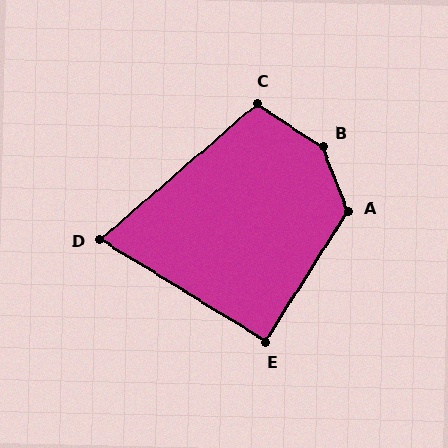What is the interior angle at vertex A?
Approximately 126 degrees (obtuse).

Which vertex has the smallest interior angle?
D, at approximately 73 degrees.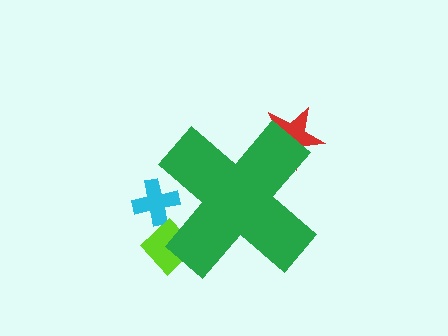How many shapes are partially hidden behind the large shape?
3 shapes are partially hidden.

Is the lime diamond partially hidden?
Yes, the lime diamond is partially hidden behind the green cross.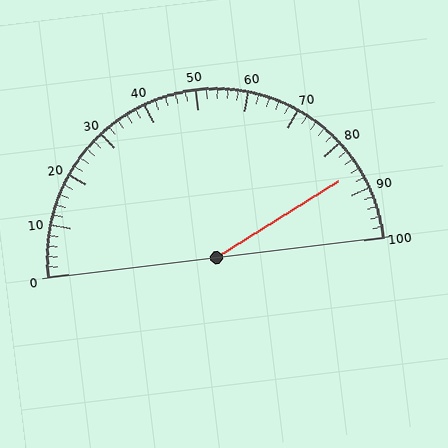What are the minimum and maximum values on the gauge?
The gauge ranges from 0 to 100.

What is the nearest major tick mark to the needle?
The nearest major tick mark is 90.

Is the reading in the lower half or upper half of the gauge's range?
The reading is in the upper half of the range (0 to 100).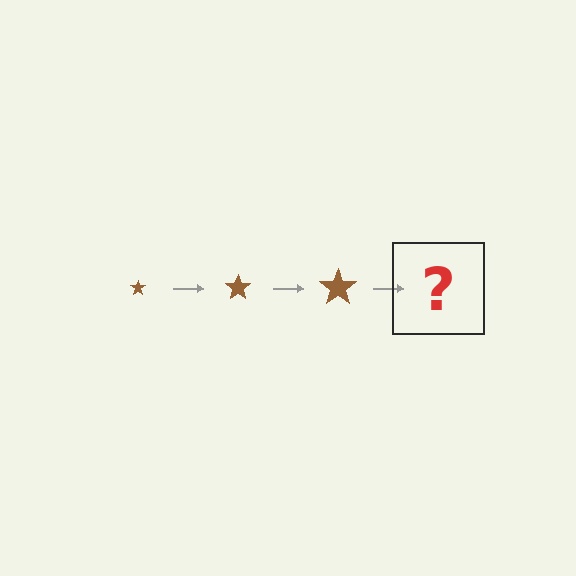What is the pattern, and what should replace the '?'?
The pattern is that the star gets progressively larger each step. The '?' should be a brown star, larger than the previous one.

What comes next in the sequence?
The next element should be a brown star, larger than the previous one.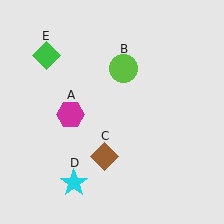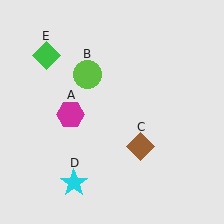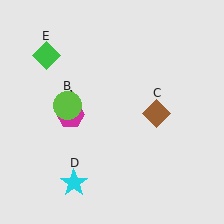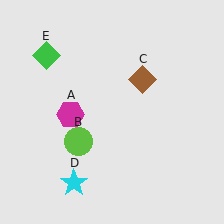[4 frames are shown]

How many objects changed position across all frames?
2 objects changed position: lime circle (object B), brown diamond (object C).